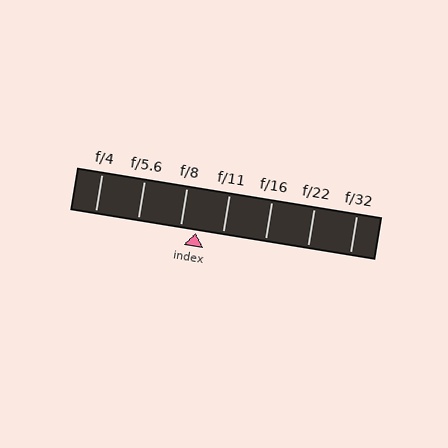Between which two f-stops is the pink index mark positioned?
The index mark is between f/8 and f/11.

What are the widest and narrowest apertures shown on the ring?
The widest aperture shown is f/4 and the narrowest is f/32.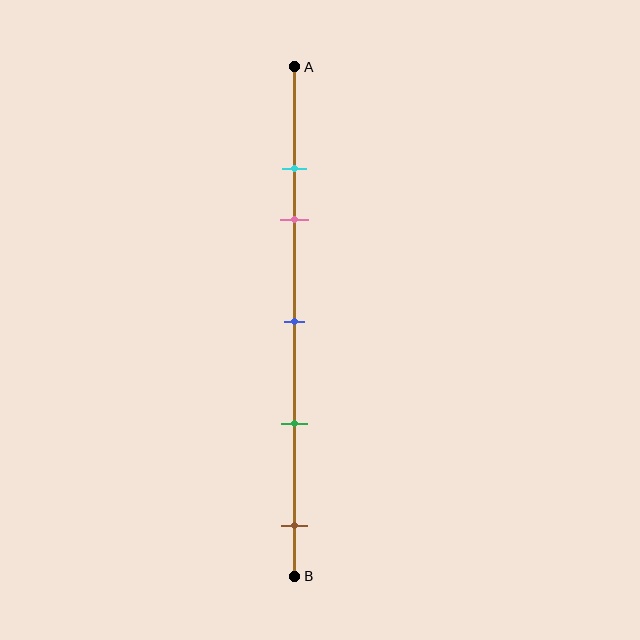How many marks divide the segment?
There are 5 marks dividing the segment.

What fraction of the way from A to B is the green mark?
The green mark is approximately 70% (0.7) of the way from A to B.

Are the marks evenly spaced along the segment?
No, the marks are not evenly spaced.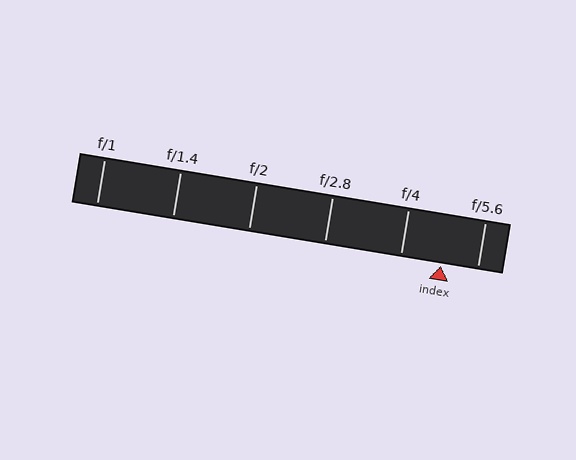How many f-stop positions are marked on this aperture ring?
There are 6 f-stop positions marked.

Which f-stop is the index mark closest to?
The index mark is closest to f/5.6.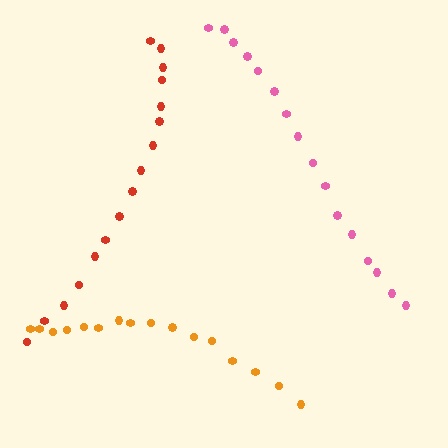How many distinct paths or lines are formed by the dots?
There are 3 distinct paths.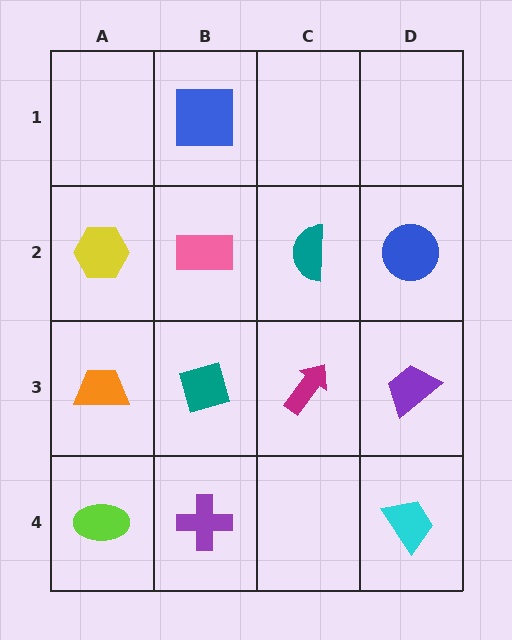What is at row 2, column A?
A yellow hexagon.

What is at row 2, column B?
A pink rectangle.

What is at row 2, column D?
A blue circle.